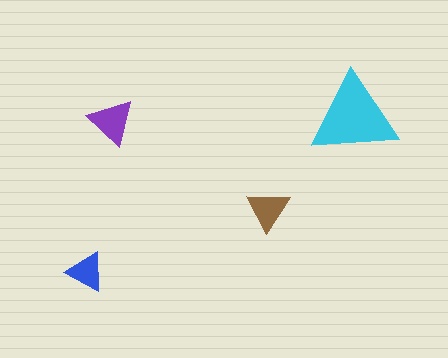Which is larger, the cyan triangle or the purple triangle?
The cyan one.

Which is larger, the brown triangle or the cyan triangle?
The cyan one.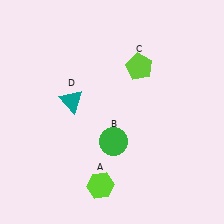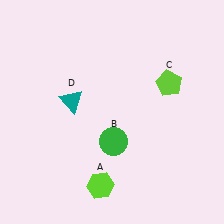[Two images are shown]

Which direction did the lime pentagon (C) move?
The lime pentagon (C) moved right.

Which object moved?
The lime pentagon (C) moved right.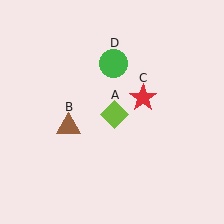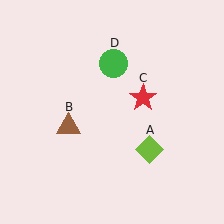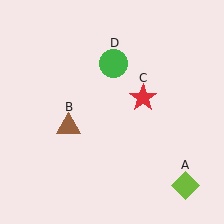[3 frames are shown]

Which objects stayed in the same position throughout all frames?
Brown triangle (object B) and red star (object C) and green circle (object D) remained stationary.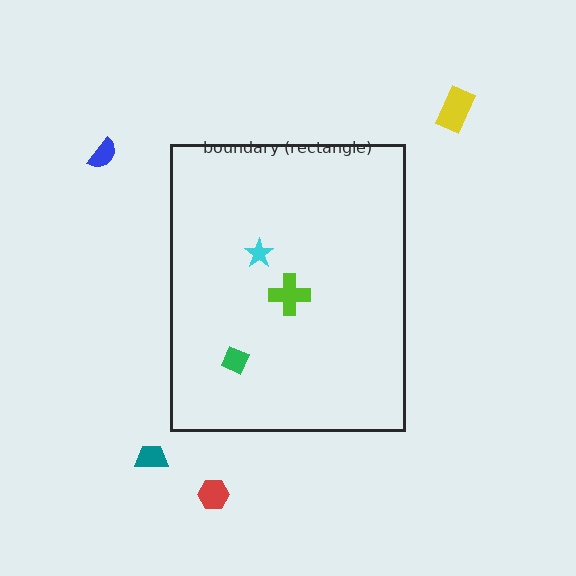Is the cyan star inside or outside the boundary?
Inside.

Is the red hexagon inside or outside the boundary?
Outside.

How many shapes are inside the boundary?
3 inside, 4 outside.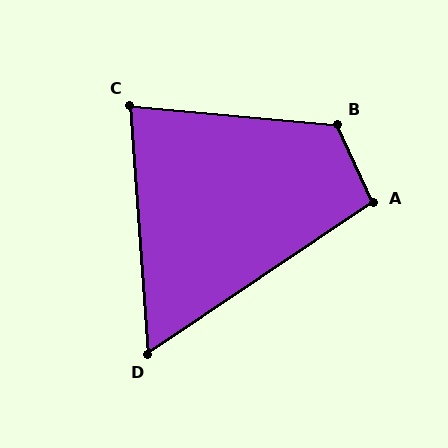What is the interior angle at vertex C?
Approximately 81 degrees (acute).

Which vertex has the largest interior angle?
B, at approximately 120 degrees.